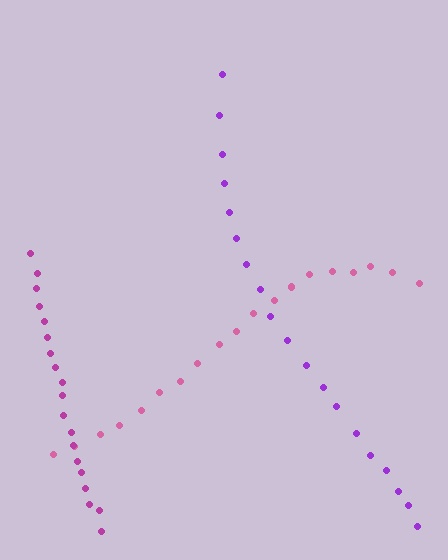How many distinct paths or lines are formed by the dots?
There are 3 distinct paths.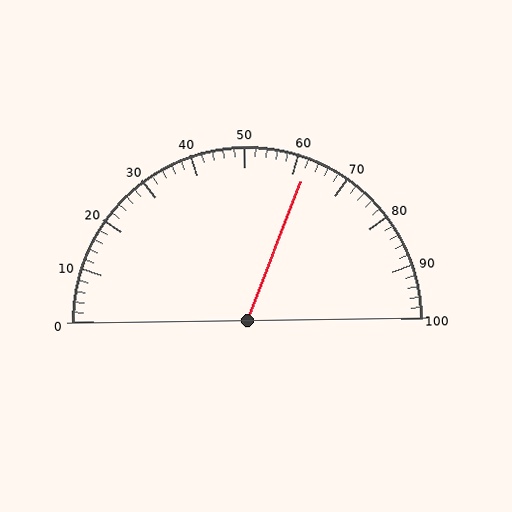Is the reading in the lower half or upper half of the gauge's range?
The reading is in the upper half of the range (0 to 100).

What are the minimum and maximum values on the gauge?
The gauge ranges from 0 to 100.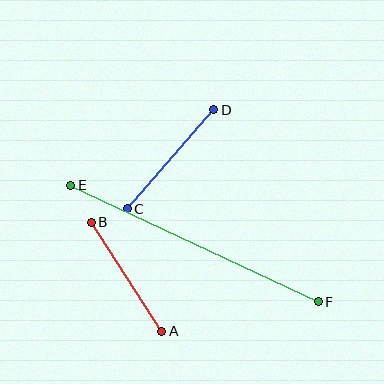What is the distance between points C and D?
The distance is approximately 131 pixels.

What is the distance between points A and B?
The distance is approximately 130 pixels.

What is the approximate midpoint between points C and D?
The midpoint is at approximately (171, 159) pixels.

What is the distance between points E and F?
The distance is approximately 274 pixels.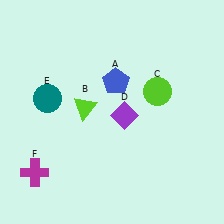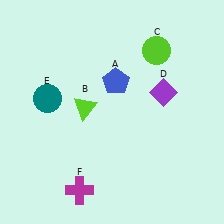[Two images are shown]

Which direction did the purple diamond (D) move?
The purple diamond (D) moved right.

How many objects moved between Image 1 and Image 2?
3 objects moved between the two images.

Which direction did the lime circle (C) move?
The lime circle (C) moved up.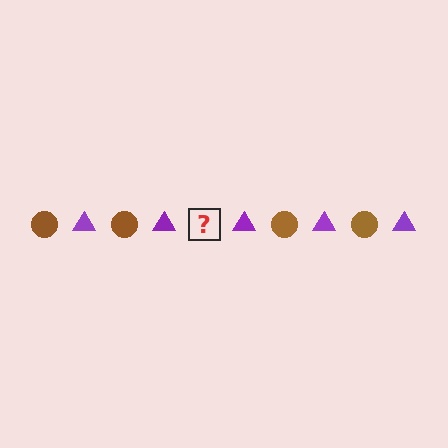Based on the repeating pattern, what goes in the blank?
The blank should be a brown circle.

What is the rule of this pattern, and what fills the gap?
The rule is that the pattern alternates between brown circle and purple triangle. The gap should be filled with a brown circle.